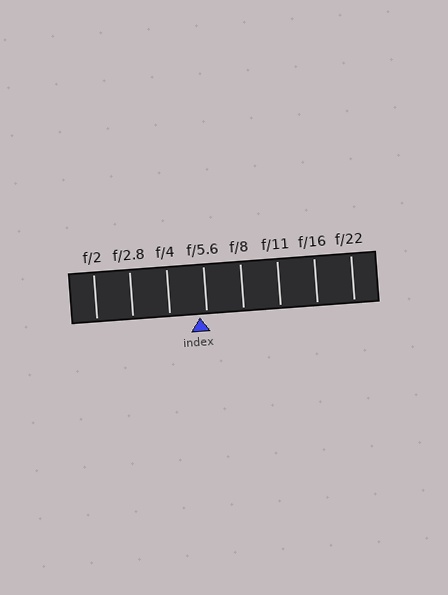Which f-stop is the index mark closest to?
The index mark is closest to f/5.6.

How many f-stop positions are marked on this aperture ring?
There are 8 f-stop positions marked.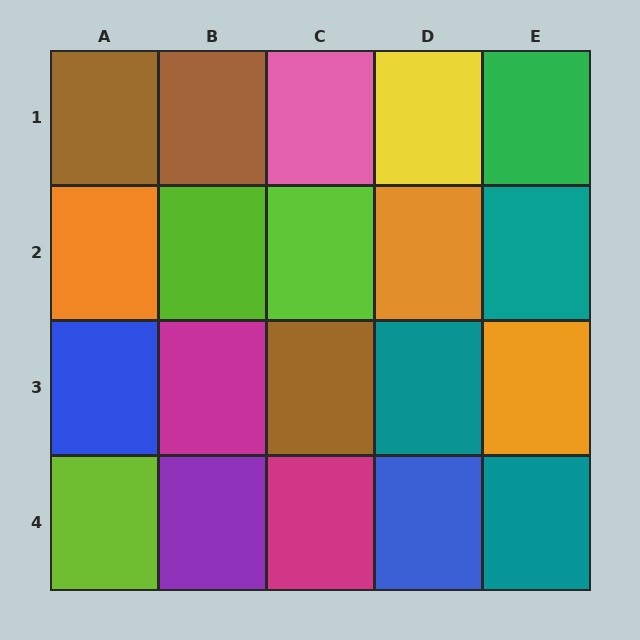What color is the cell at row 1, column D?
Yellow.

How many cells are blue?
2 cells are blue.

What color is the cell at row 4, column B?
Purple.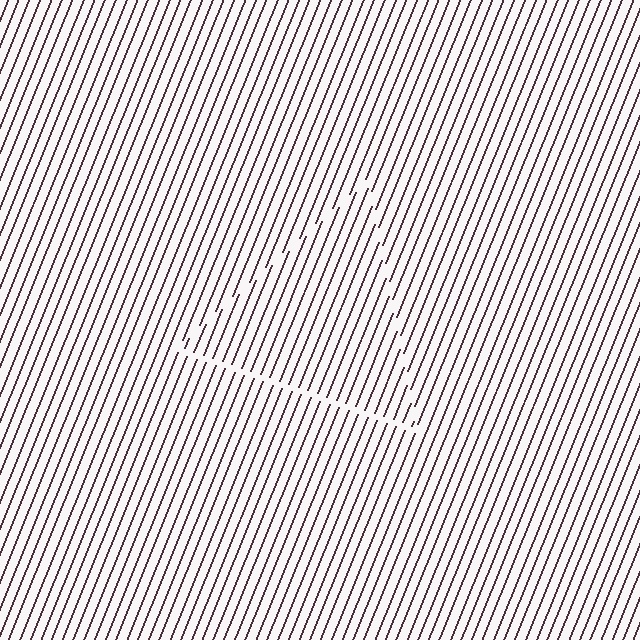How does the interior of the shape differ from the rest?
The interior of the shape contains the same grating, shifted by half a period — the contour is defined by the phase discontinuity where line-ends from the inner and outer gratings abut.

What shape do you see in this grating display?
An illusory triangle. The interior of the shape contains the same grating, shifted by half a period — the contour is defined by the phase discontinuity where line-ends from the inner and outer gratings abut.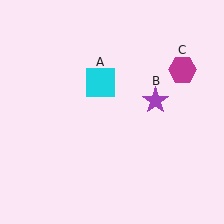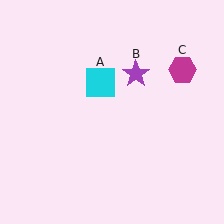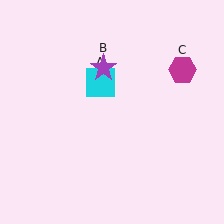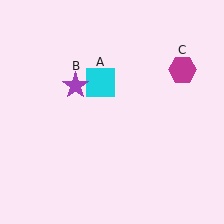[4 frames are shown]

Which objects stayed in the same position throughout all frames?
Cyan square (object A) and magenta hexagon (object C) remained stationary.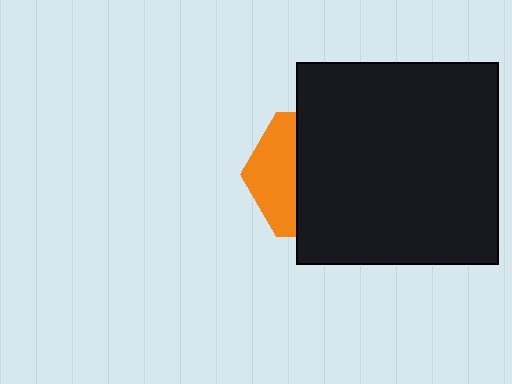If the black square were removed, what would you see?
You would see the complete orange hexagon.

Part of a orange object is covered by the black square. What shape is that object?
It is a hexagon.